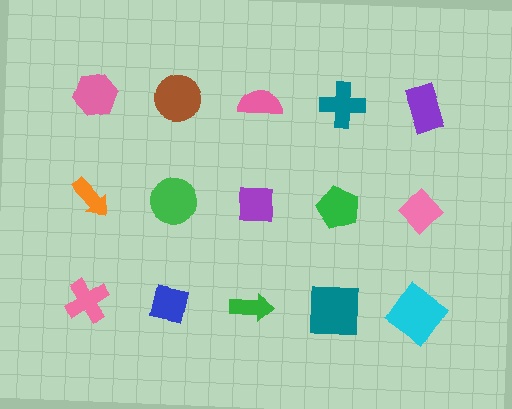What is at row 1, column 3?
A pink semicircle.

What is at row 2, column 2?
A green circle.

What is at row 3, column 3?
A green arrow.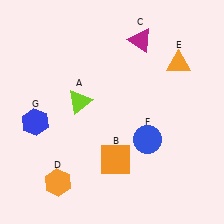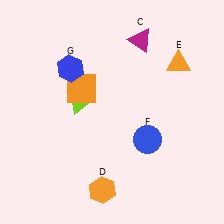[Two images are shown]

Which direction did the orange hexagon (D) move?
The orange hexagon (D) moved right.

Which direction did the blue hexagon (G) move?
The blue hexagon (G) moved up.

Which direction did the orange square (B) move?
The orange square (B) moved up.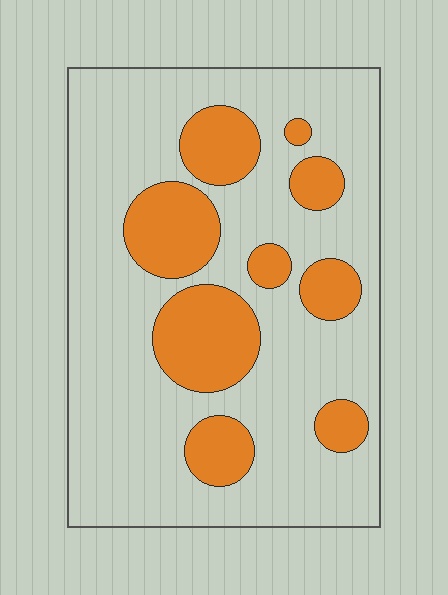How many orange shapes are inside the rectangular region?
9.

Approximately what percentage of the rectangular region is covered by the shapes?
Approximately 25%.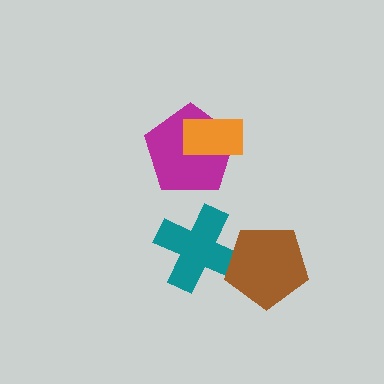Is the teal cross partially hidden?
Yes, it is partially covered by another shape.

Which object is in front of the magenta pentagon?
The orange rectangle is in front of the magenta pentagon.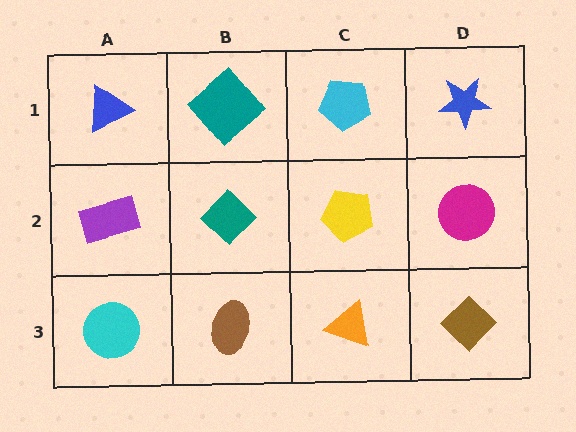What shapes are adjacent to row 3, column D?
A magenta circle (row 2, column D), an orange triangle (row 3, column C).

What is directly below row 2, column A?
A cyan circle.